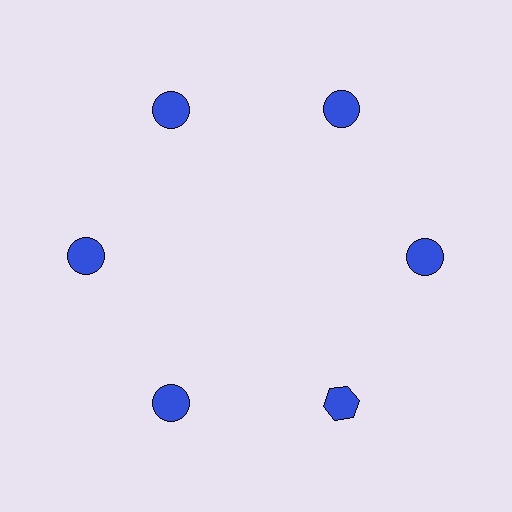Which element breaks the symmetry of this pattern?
The blue hexagon at roughly the 5 o'clock position breaks the symmetry. All other shapes are blue circles.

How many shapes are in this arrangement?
There are 6 shapes arranged in a ring pattern.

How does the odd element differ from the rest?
It has a different shape: hexagon instead of circle.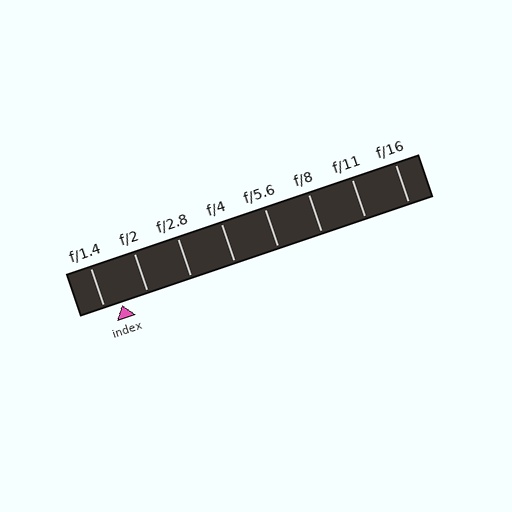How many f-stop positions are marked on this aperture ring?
There are 8 f-stop positions marked.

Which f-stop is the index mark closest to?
The index mark is closest to f/1.4.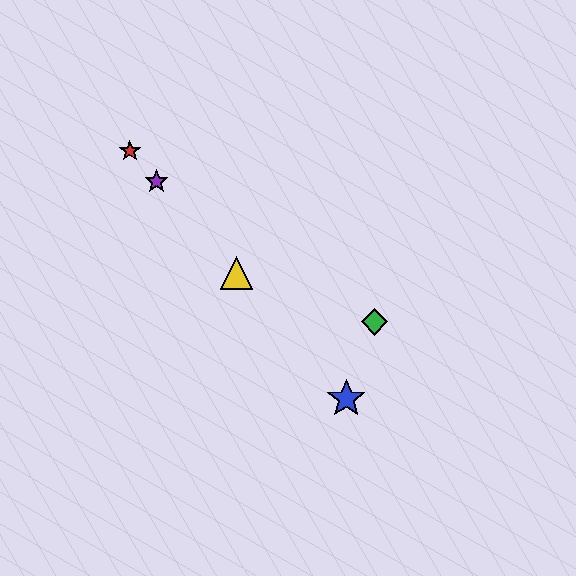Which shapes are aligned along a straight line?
The red star, the blue star, the yellow triangle, the purple star are aligned along a straight line.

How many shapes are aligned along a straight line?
4 shapes (the red star, the blue star, the yellow triangle, the purple star) are aligned along a straight line.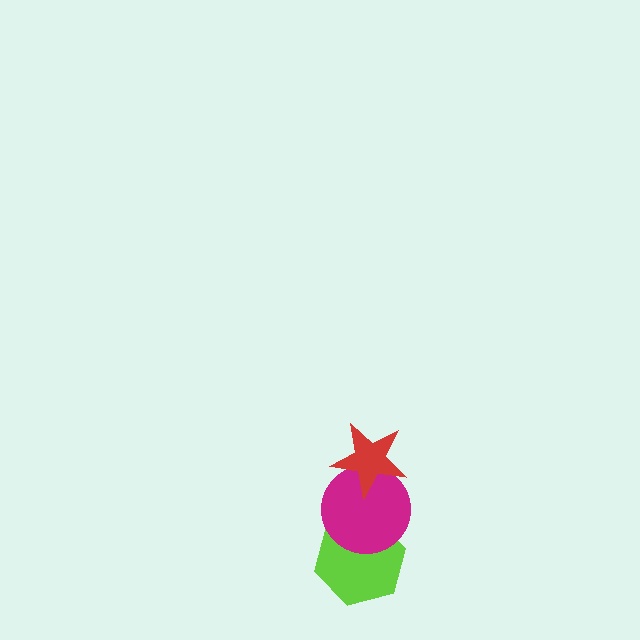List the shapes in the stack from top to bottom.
From top to bottom: the red star, the magenta circle, the lime hexagon.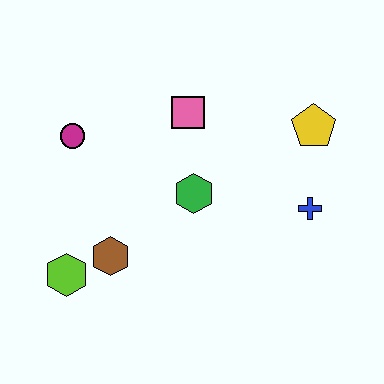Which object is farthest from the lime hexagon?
The yellow pentagon is farthest from the lime hexagon.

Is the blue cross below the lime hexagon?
No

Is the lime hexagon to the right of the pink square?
No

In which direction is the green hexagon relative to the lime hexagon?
The green hexagon is to the right of the lime hexagon.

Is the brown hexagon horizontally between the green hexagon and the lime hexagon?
Yes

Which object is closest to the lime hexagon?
The brown hexagon is closest to the lime hexagon.